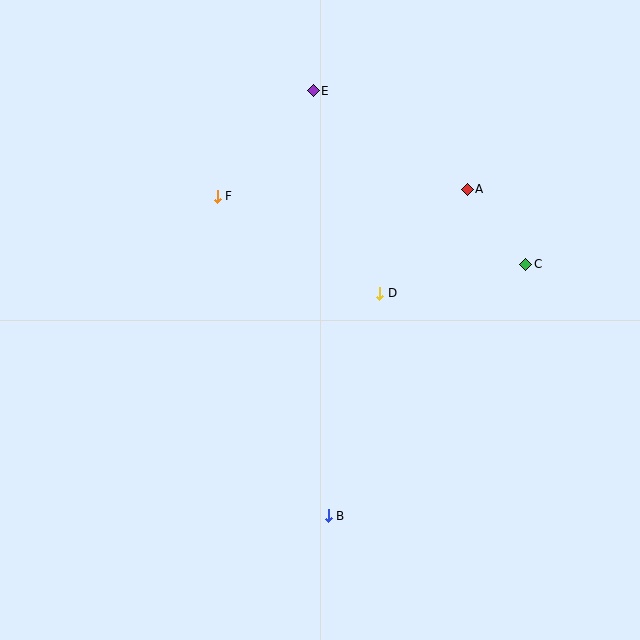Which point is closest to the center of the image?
Point D at (380, 293) is closest to the center.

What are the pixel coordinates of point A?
Point A is at (467, 189).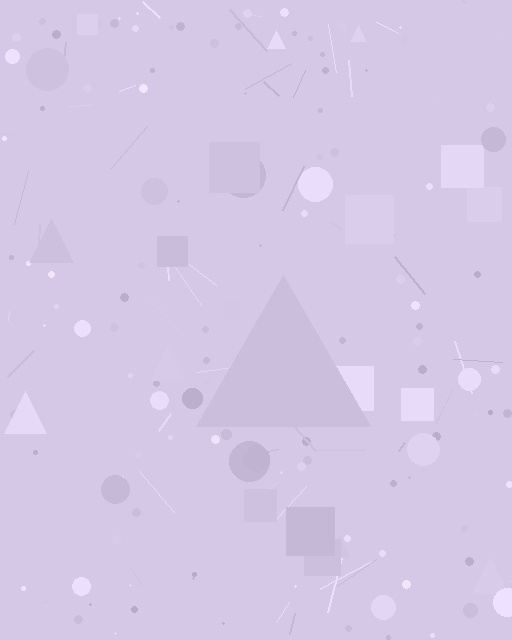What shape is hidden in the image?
A triangle is hidden in the image.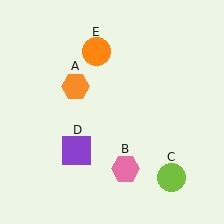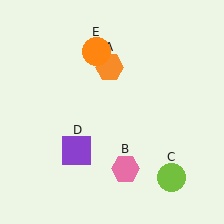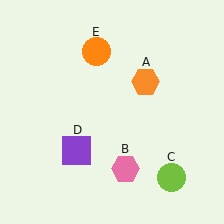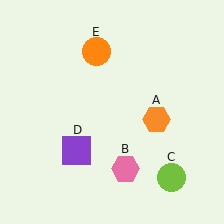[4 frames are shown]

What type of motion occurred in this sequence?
The orange hexagon (object A) rotated clockwise around the center of the scene.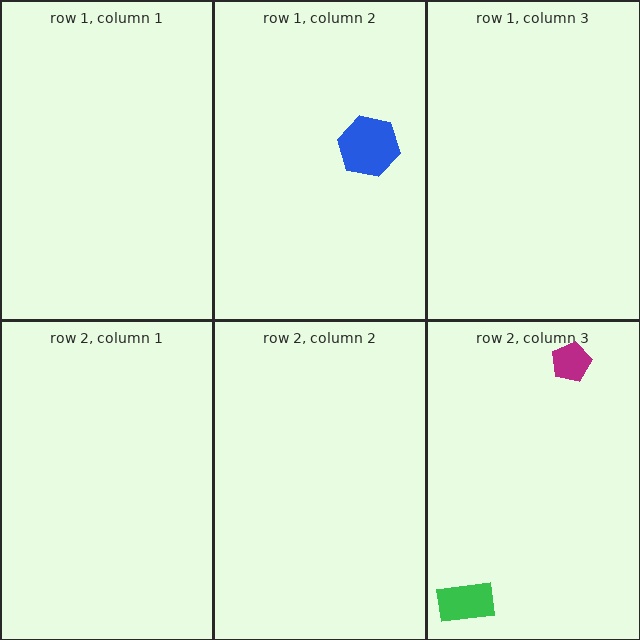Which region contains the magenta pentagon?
The row 2, column 3 region.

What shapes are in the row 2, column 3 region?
The magenta pentagon, the green rectangle.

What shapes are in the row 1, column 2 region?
The blue hexagon.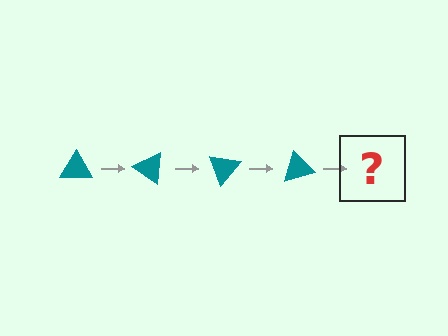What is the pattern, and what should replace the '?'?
The pattern is that the triangle rotates 35 degrees each step. The '?' should be a teal triangle rotated 140 degrees.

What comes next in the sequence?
The next element should be a teal triangle rotated 140 degrees.